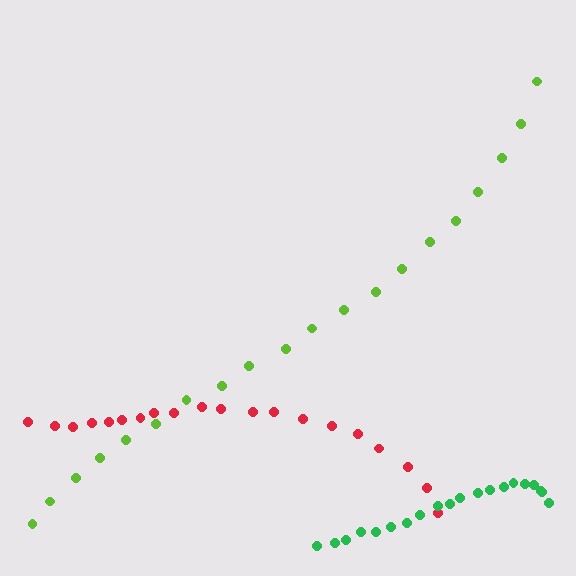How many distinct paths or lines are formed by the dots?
There are 3 distinct paths.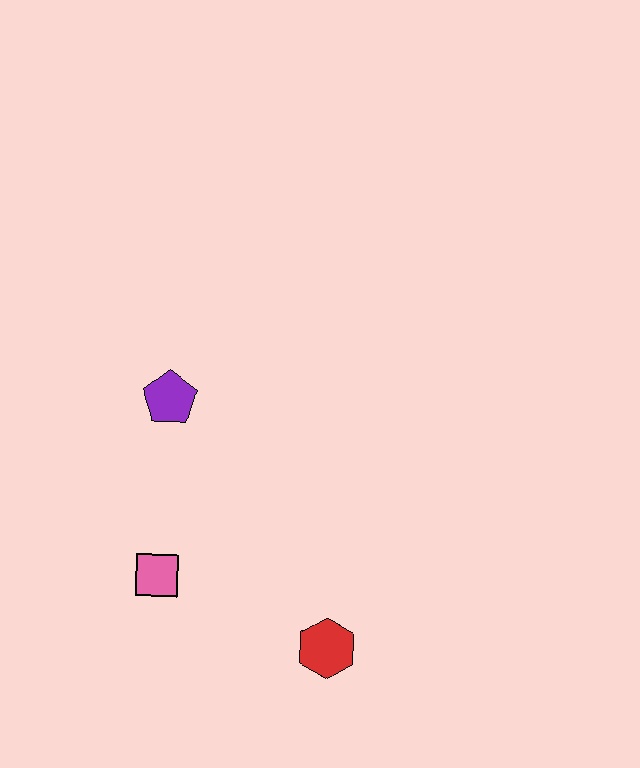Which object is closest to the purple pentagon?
The pink square is closest to the purple pentagon.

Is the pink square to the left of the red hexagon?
Yes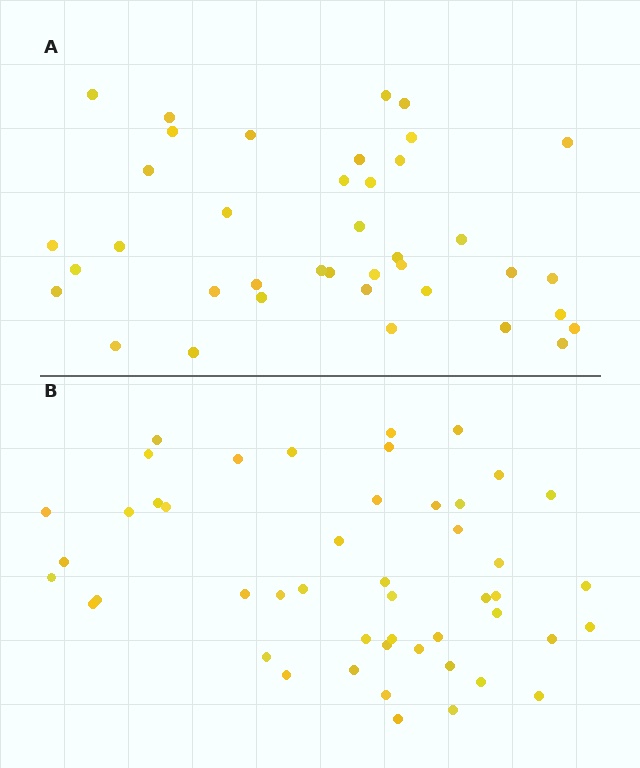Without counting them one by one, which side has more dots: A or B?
Region B (the bottom region) has more dots.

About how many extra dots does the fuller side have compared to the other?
Region B has roughly 8 or so more dots than region A.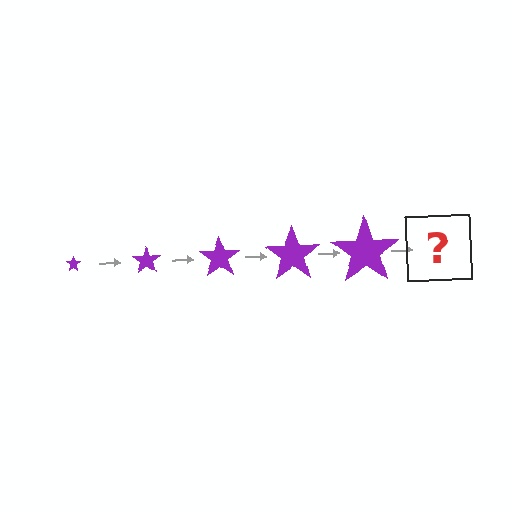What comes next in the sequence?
The next element should be a purple star, larger than the previous one.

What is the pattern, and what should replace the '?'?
The pattern is that the star gets progressively larger each step. The '?' should be a purple star, larger than the previous one.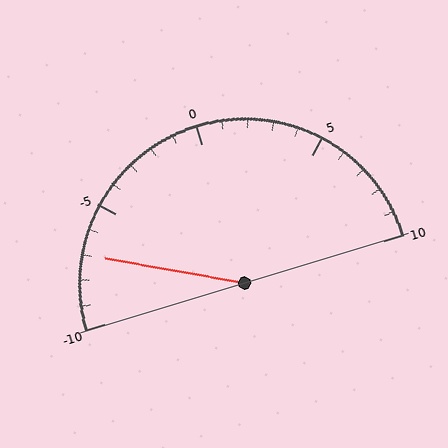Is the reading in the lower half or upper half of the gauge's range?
The reading is in the lower half of the range (-10 to 10).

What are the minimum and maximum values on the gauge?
The gauge ranges from -10 to 10.